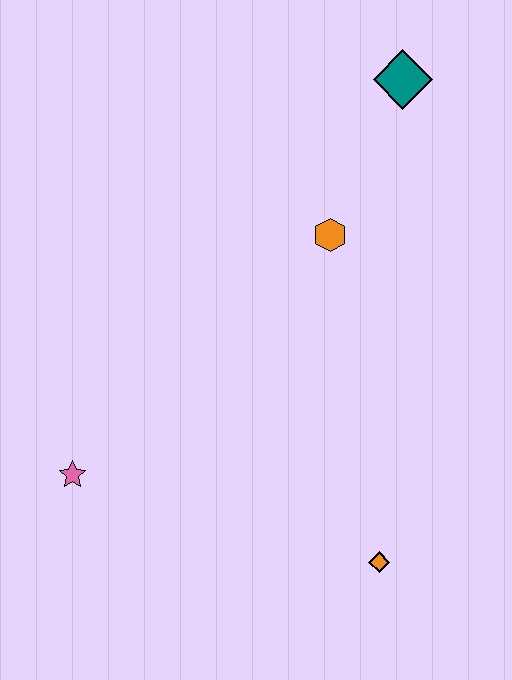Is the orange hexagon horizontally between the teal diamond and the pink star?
Yes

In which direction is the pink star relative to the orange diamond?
The pink star is to the left of the orange diamond.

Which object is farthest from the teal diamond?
The pink star is farthest from the teal diamond.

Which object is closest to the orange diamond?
The pink star is closest to the orange diamond.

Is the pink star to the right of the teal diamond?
No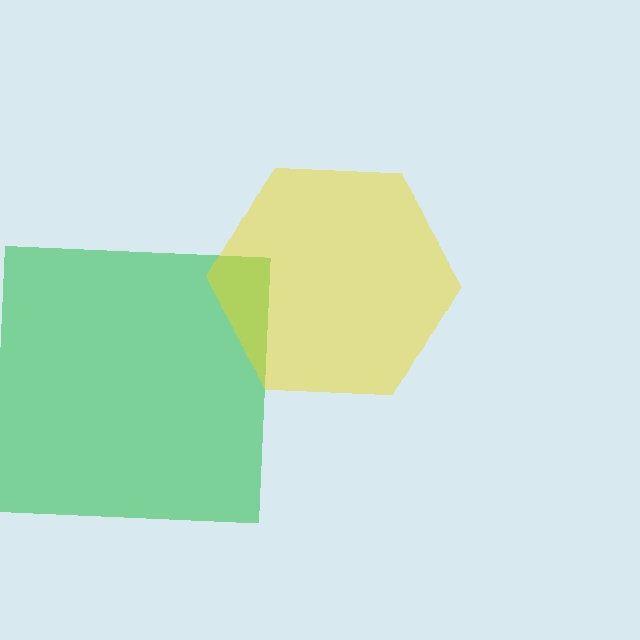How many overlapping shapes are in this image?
There are 2 overlapping shapes in the image.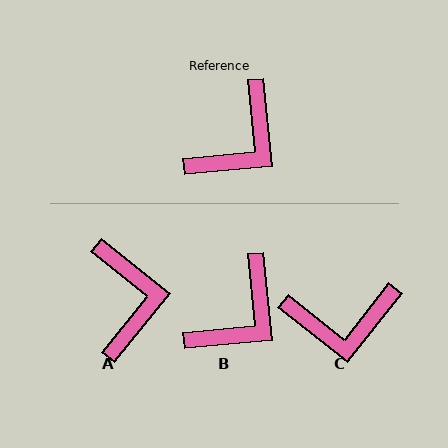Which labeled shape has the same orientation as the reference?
B.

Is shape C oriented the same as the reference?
No, it is off by about 44 degrees.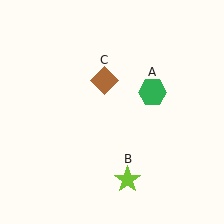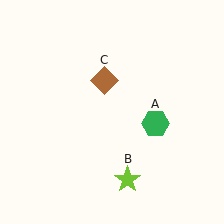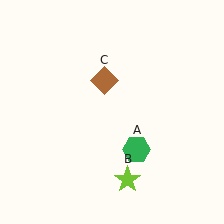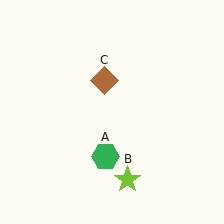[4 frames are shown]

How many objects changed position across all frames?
1 object changed position: green hexagon (object A).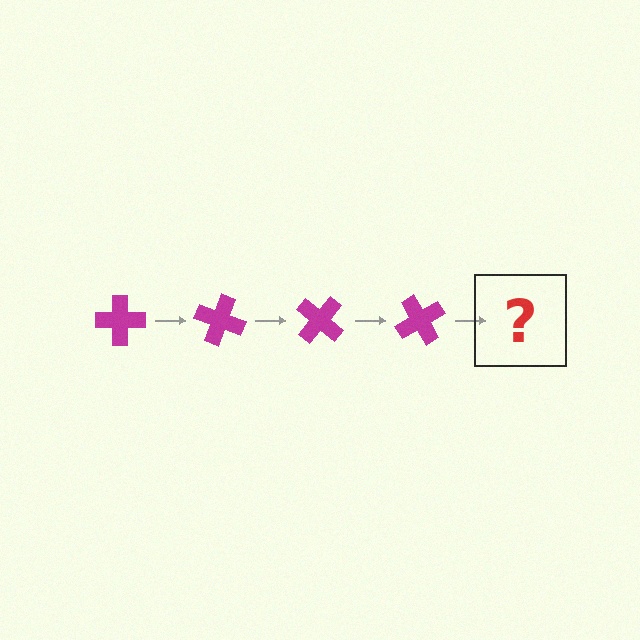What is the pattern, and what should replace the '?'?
The pattern is that the cross rotates 20 degrees each step. The '?' should be a magenta cross rotated 80 degrees.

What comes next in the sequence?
The next element should be a magenta cross rotated 80 degrees.